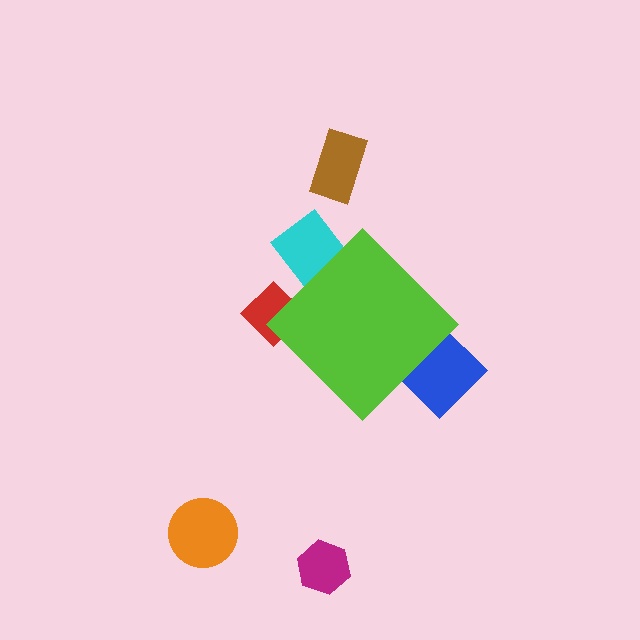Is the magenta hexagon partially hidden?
No, the magenta hexagon is fully visible.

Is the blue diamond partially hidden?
Yes, the blue diamond is partially hidden behind the lime diamond.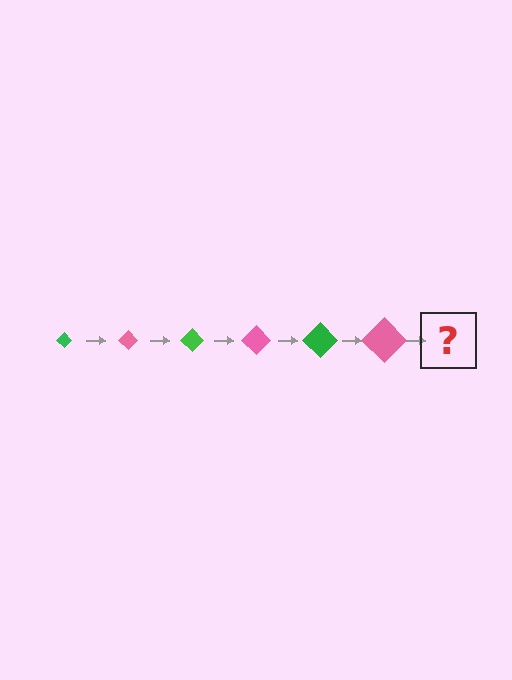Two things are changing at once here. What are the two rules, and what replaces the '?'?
The two rules are that the diamond grows larger each step and the color cycles through green and pink. The '?' should be a green diamond, larger than the previous one.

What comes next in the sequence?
The next element should be a green diamond, larger than the previous one.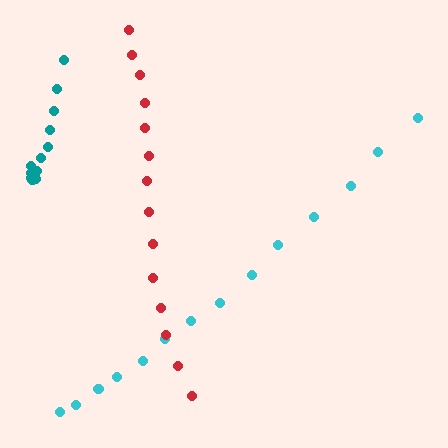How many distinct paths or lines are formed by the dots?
There are 3 distinct paths.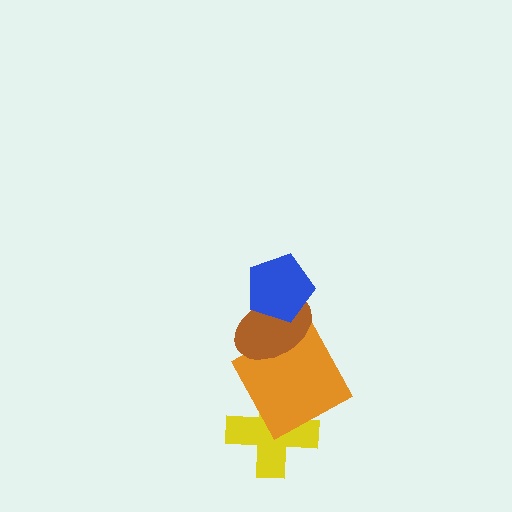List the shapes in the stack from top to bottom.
From top to bottom: the blue pentagon, the brown ellipse, the orange square, the yellow cross.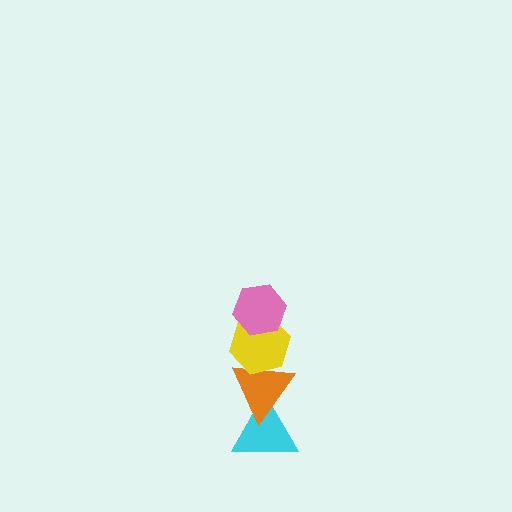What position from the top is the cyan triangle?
The cyan triangle is 4th from the top.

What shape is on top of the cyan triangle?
The orange triangle is on top of the cyan triangle.